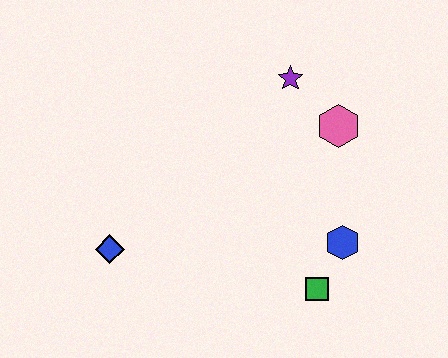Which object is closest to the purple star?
The pink hexagon is closest to the purple star.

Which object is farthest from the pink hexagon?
The blue diamond is farthest from the pink hexagon.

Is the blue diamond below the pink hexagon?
Yes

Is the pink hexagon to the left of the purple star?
No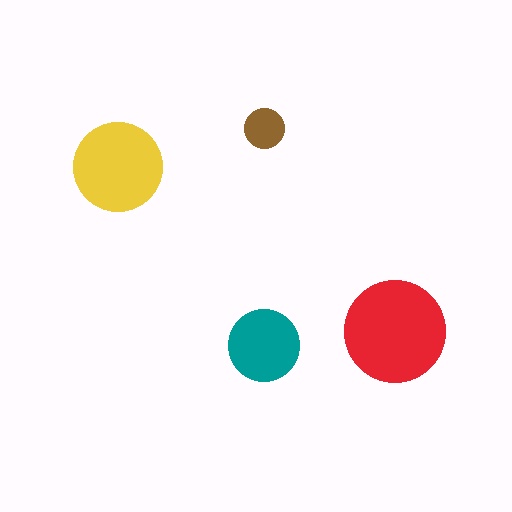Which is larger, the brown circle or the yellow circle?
The yellow one.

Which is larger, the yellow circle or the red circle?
The red one.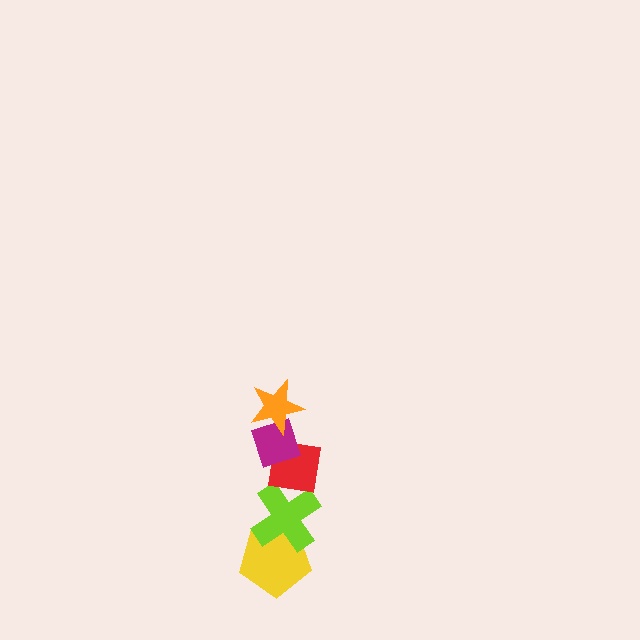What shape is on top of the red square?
The magenta diamond is on top of the red square.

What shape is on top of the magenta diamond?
The orange star is on top of the magenta diamond.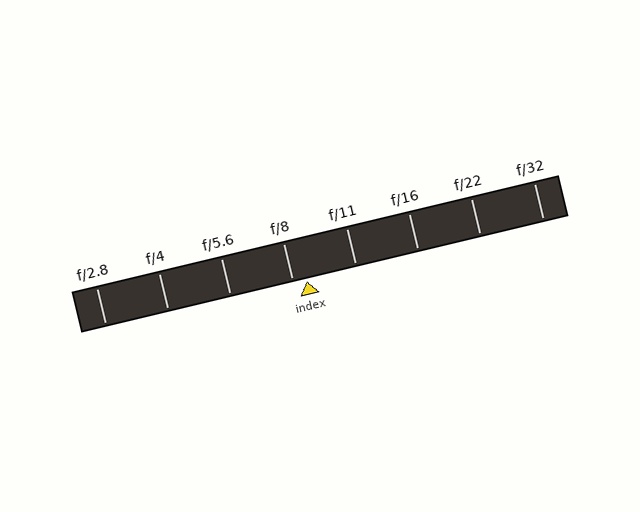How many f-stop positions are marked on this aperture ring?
There are 8 f-stop positions marked.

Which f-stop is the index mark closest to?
The index mark is closest to f/8.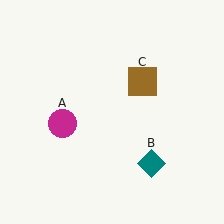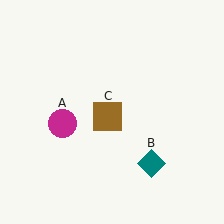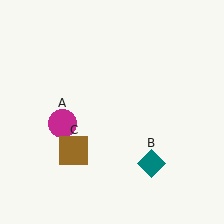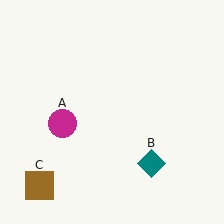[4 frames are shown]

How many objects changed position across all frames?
1 object changed position: brown square (object C).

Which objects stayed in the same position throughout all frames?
Magenta circle (object A) and teal diamond (object B) remained stationary.